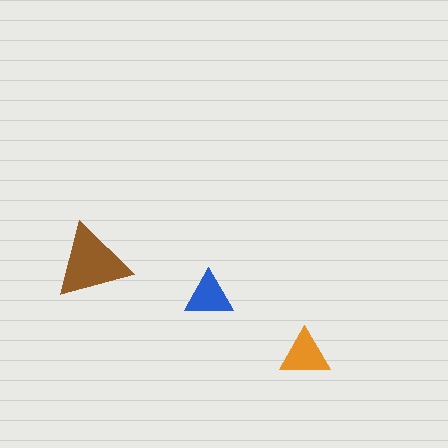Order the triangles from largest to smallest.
the brown one, the orange one, the blue one.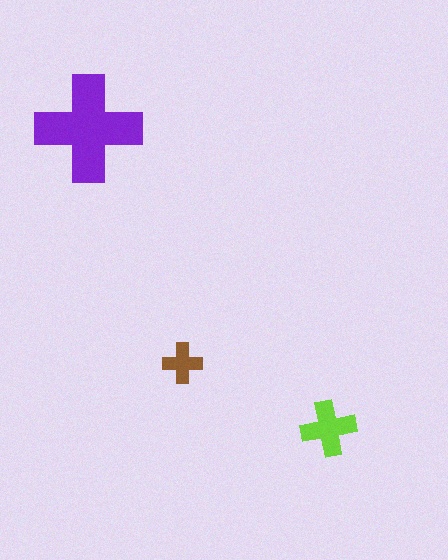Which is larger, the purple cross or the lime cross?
The purple one.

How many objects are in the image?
There are 3 objects in the image.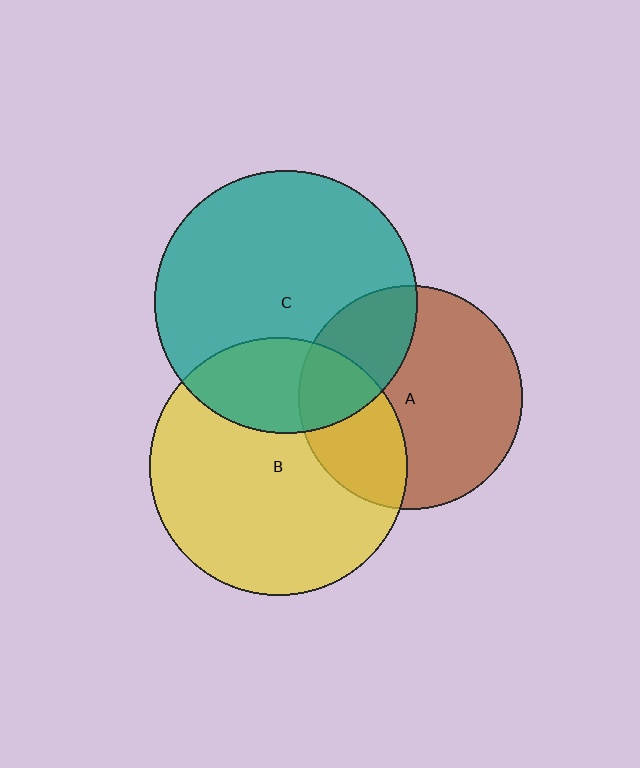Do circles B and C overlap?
Yes.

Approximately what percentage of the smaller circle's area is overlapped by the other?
Approximately 25%.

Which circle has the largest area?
Circle C (teal).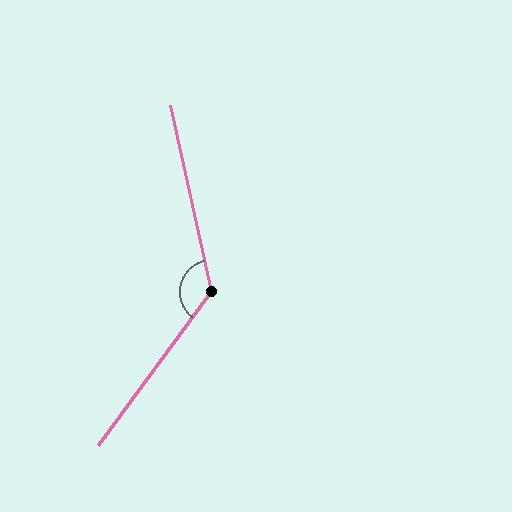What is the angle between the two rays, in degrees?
Approximately 131 degrees.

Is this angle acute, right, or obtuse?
It is obtuse.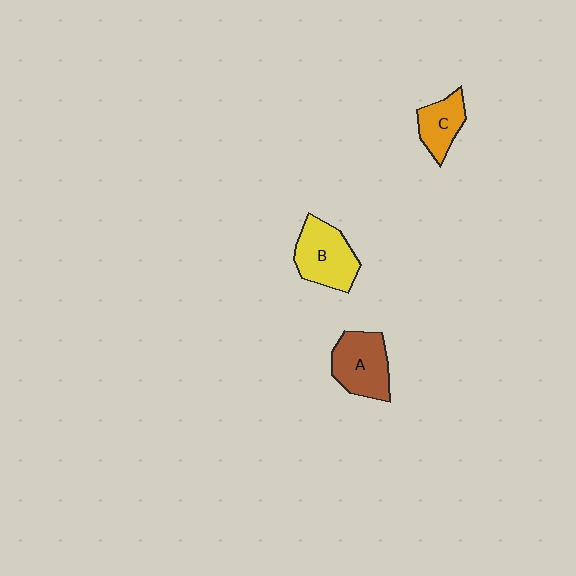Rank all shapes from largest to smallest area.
From largest to smallest: B (yellow), A (brown), C (orange).